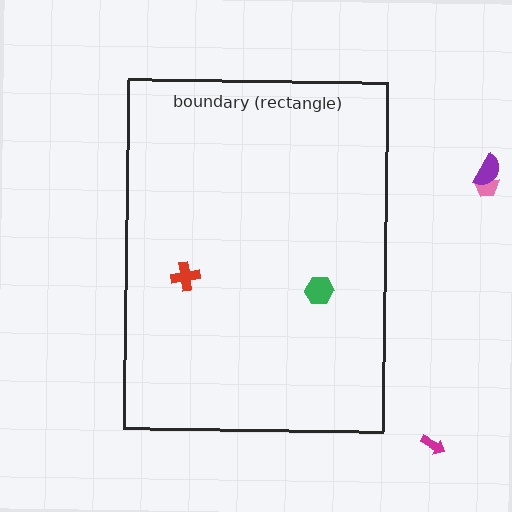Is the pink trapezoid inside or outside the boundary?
Outside.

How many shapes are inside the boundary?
2 inside, 3 outside.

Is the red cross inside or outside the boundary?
Inside.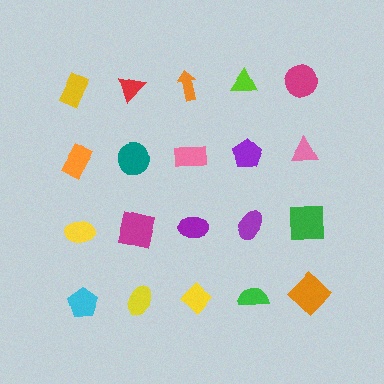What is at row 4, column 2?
A yellow ellipse.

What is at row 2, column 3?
A pink rectangle.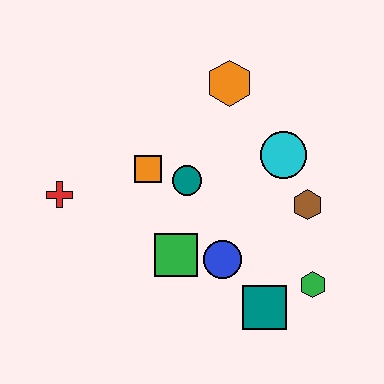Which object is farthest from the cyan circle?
The red cross is farthest from the cyan circle.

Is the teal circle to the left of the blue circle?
Yes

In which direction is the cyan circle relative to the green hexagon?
The cyan circle is above the green hexagon.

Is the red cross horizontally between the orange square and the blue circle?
No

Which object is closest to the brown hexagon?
The cyan circle is closest to the brown hexagon.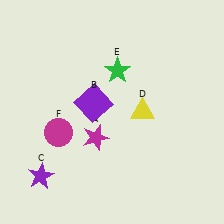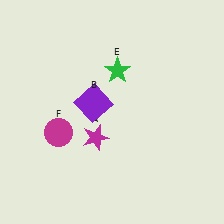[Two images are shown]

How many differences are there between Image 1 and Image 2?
There are 2 differences between the two images.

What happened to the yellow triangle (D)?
The yellow triangle (D) was removed in Image 2. It was in the top-right area of Image 1.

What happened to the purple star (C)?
The purple star (C) was removed in Image 2. It was in the bottom-left area of Image 1.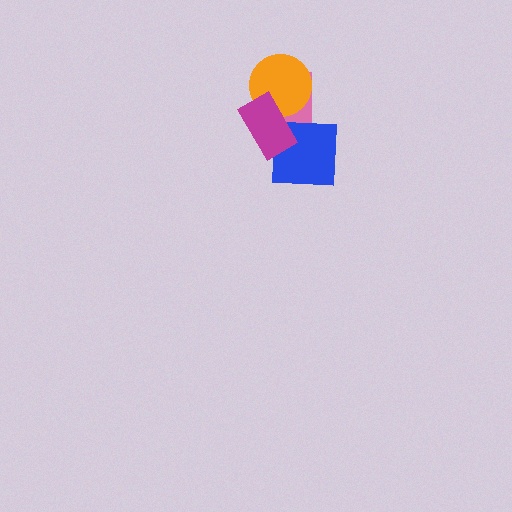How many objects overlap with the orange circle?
2 objects overlap with the orange circle.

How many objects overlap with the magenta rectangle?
3 objects overlap with the magenta rectangle.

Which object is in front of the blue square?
The magenta rectangle is in front of the blue square.